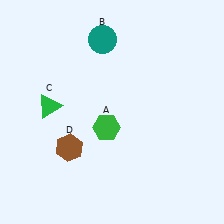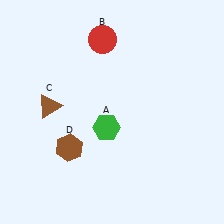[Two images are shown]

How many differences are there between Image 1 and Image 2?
There are 2 differences between the two images.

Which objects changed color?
B changed from teal to red. C changed from green to brown.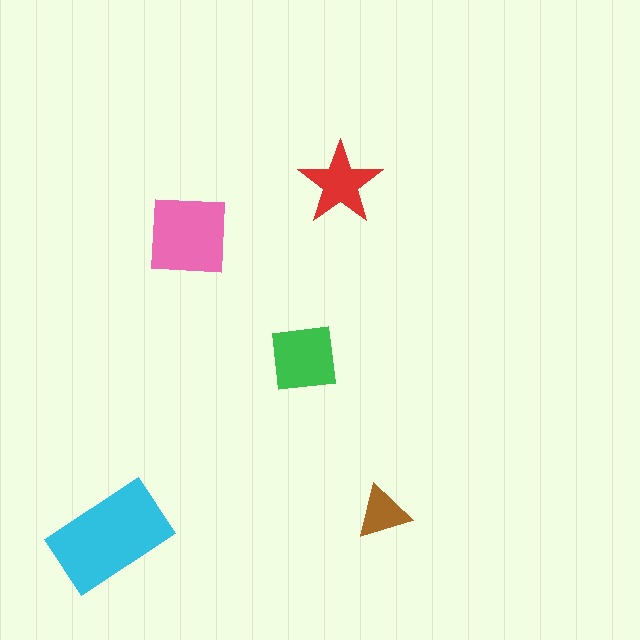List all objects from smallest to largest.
The brown triangle, the red star, the green square, the pink square, the cyan rectangle.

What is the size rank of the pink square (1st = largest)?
2nd.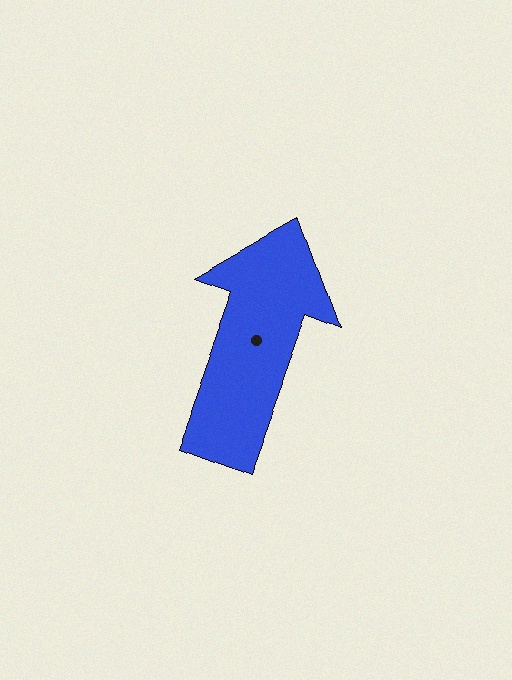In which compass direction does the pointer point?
North.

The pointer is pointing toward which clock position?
Roughly 1 o'clock.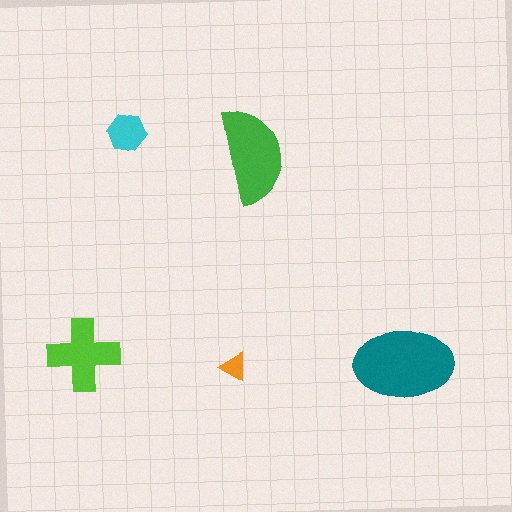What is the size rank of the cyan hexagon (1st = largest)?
4th.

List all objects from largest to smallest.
The teal ellipse, the green semicircle, the lime cross, the cyan hexagon, the orange triangle.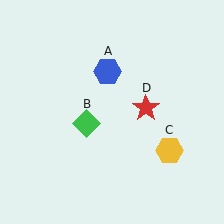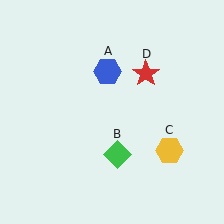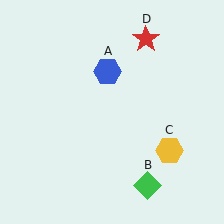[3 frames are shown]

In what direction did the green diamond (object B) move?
The green diamond (object B) moved down and to the right.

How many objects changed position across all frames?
2 objects changed position: green diamond (object B), red star (object D).